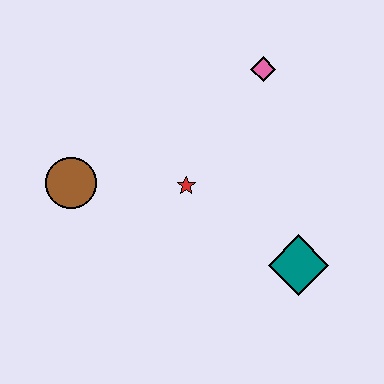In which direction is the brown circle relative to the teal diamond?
The brown circle is to the left of the teal diamond.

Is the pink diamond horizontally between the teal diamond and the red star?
Yes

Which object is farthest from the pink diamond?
The brown circle is farthest from the pink diamond.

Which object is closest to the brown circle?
The red star is closest to the brown circle.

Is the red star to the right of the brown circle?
Yes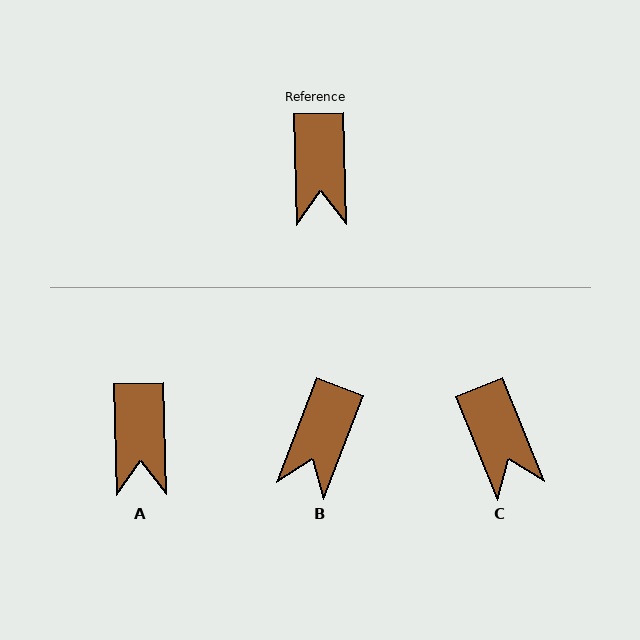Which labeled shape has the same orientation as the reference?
A.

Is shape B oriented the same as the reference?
No, it is off by about 22 degrees.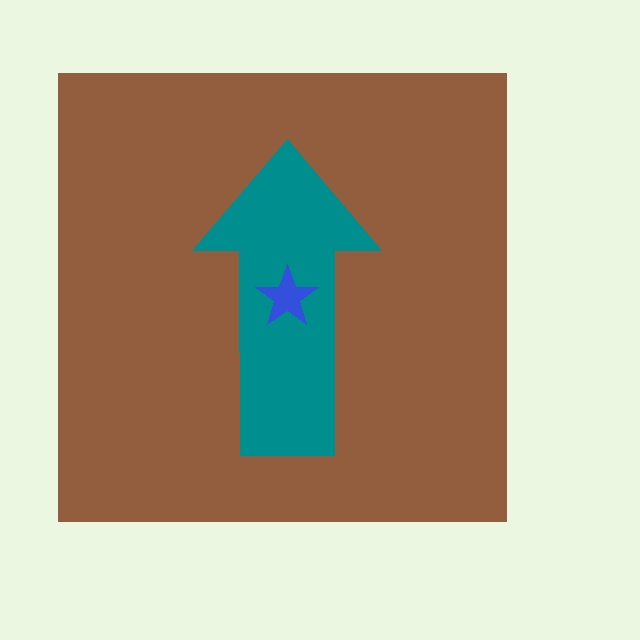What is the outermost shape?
The brown square.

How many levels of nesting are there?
3.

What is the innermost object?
The blue star.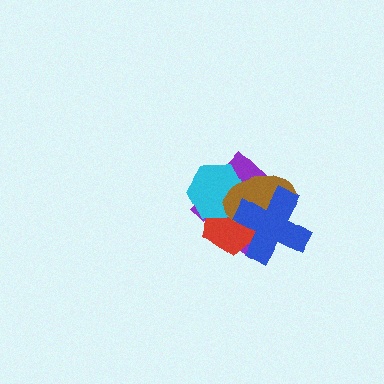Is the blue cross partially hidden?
No, no other shape covers it.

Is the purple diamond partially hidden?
Yes, it is partially covered by another shape.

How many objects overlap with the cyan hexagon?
3 objects overlap with the cyan hexagon.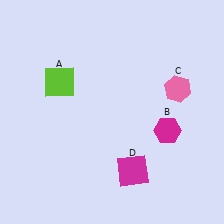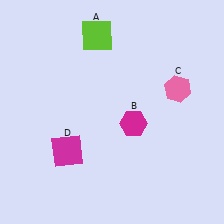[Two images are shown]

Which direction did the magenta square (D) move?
The magenta square (D) moved left.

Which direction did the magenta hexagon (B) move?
The magenta hexagon (B) moved left.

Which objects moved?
The objects that moved are: the lime square (A), the magenta hexagon (B), the magenta square (D).